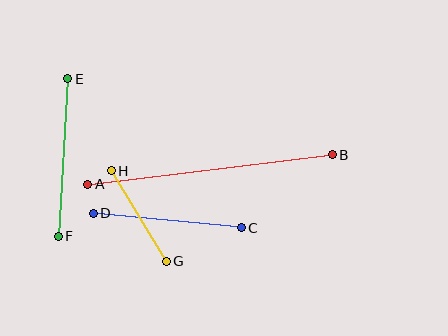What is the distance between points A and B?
The distance is approximately 246 pixels.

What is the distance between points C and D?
The distance is approximately 149 pixels.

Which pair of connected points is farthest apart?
Points A and B are farthest apart.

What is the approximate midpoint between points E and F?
The midpoint is at approximately (63, 158) pixels.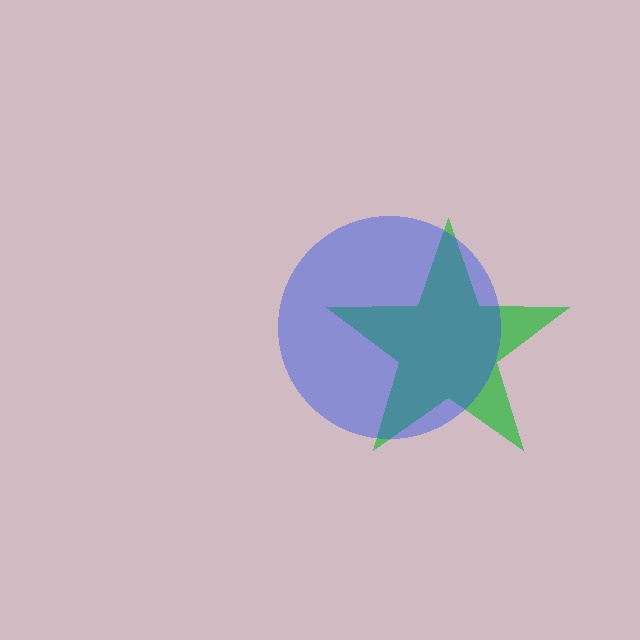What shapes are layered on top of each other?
The layered shapes are: a green star, a blue circle.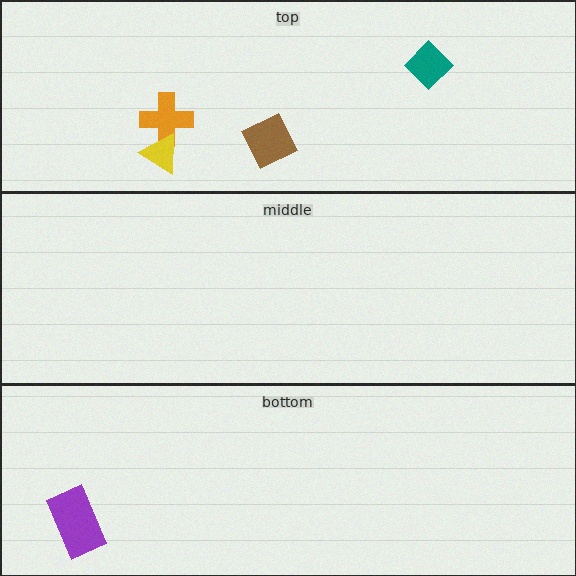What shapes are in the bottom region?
The purple rectangle.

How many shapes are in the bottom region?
1.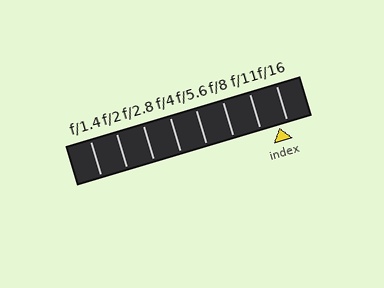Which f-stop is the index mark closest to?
The index mark is closest to f/16.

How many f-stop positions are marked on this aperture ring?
There are 8 f-stop positions marked.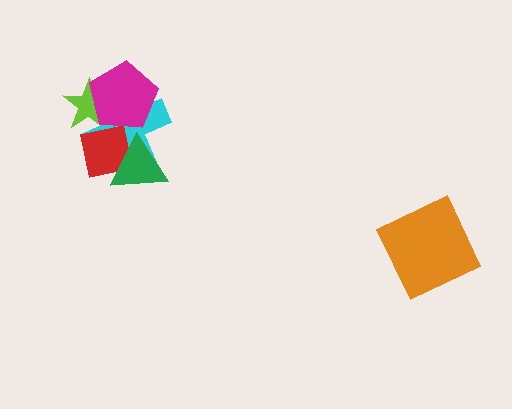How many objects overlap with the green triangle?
2 objects overlap with the green triangle.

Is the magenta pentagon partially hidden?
No, no other shape covers it.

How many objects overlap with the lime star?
3 objects overlap with the lime star.